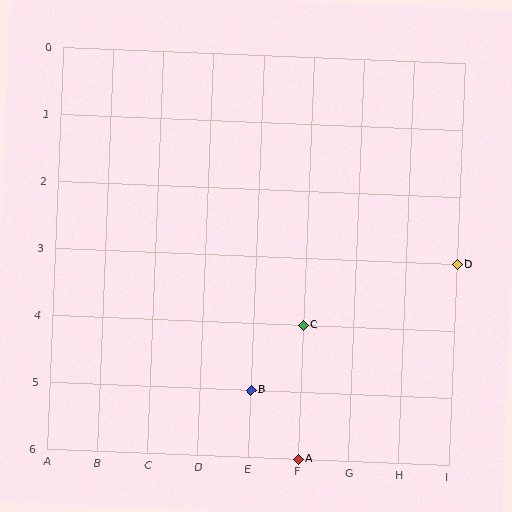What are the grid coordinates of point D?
Point D is at grid coordinates (I, 3).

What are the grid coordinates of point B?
Point B is at grid coordinates (E, 5).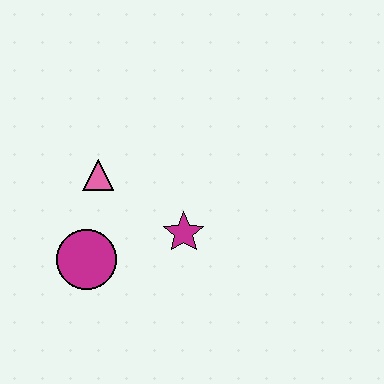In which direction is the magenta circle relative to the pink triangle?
The magenta circle is below the pink triangle.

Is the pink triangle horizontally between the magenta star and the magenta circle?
Yes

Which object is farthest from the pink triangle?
The magenta star is farthest from the pink triangle.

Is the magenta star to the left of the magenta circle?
No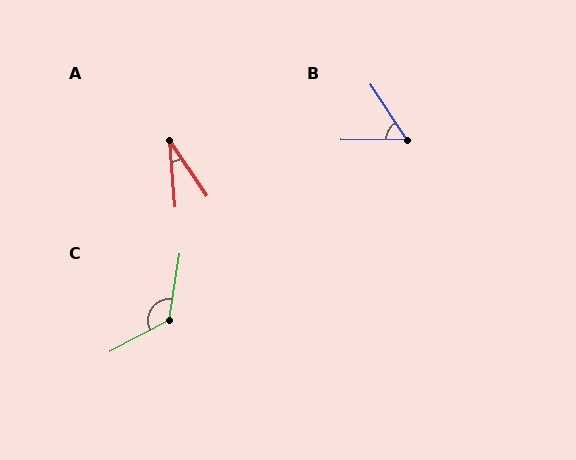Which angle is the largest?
C, at approximately 127 degrees.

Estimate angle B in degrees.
Approximately 56 degrees.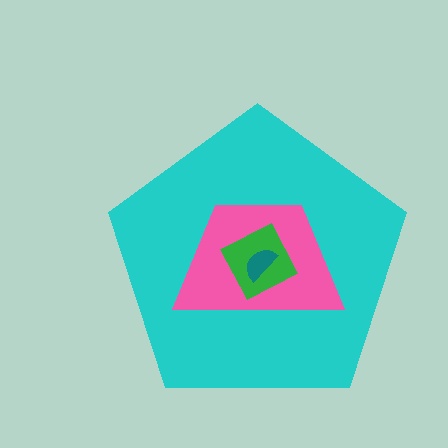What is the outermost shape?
The cyan pentagon.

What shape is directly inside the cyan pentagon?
The pink trapezoid.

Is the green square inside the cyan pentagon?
Yes.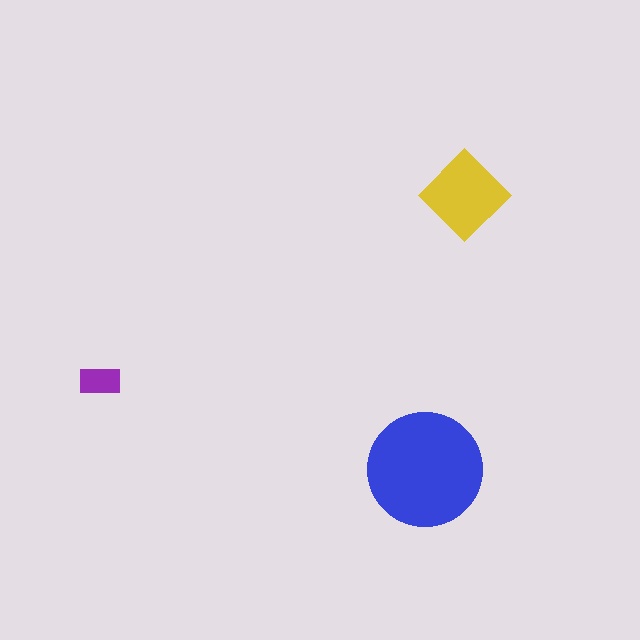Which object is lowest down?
The blue circle is bottommost.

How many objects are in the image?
There are 3 objects in the image.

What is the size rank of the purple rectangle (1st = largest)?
3rd.